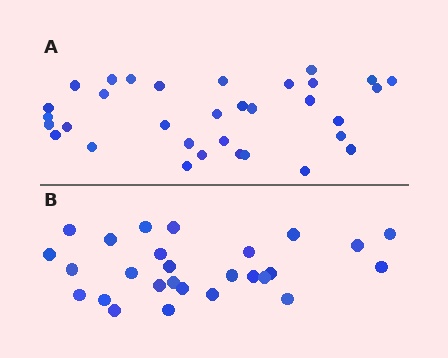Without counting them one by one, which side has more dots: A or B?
Region A (the top region) has more dots.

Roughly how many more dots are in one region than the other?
Region A has about 6 more dots than region B.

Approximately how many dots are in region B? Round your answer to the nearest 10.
About 30 dots. (The exact count is 27, which rounds to 30.)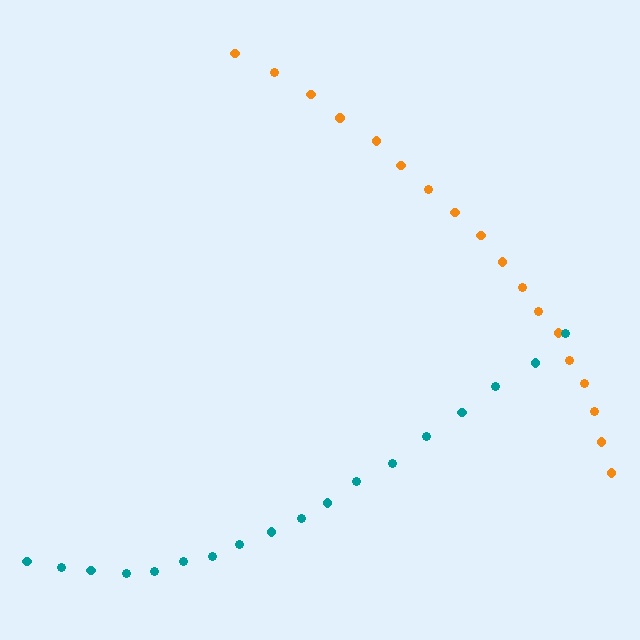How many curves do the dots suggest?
There are 2 distinct paths.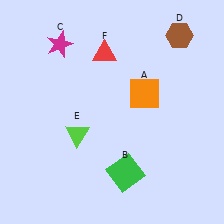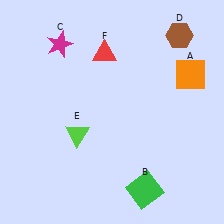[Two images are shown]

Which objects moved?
The objects that moved are: the orange square (A), the green square (B).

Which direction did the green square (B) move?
The green square (B) moved right.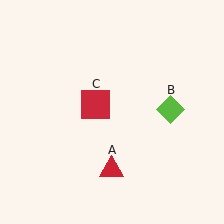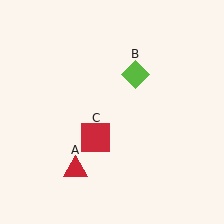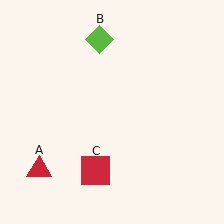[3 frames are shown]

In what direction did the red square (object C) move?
The red square (object C) moved down.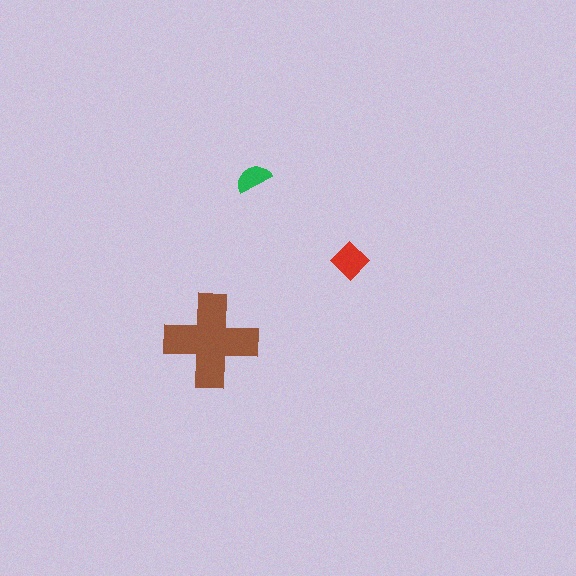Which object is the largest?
The brown cross.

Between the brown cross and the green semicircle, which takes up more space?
The brown cross.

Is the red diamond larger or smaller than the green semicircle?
Larger.